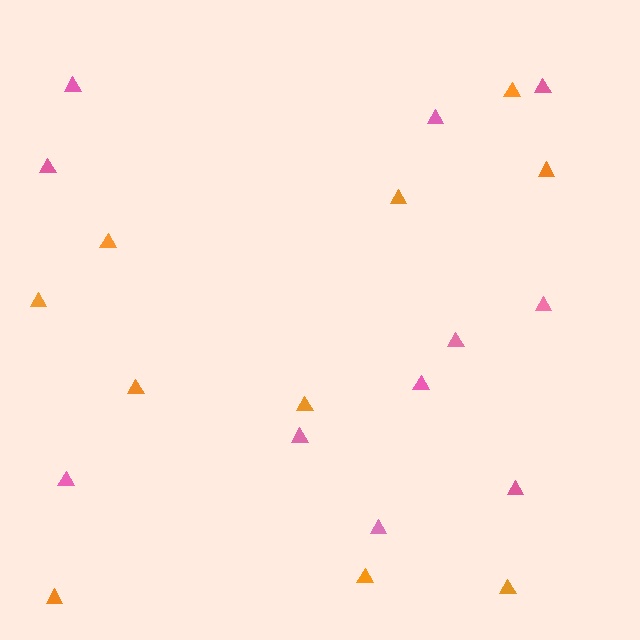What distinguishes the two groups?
There are 2 groups: one group of pink triangles (11) and one group of orange triangles (10).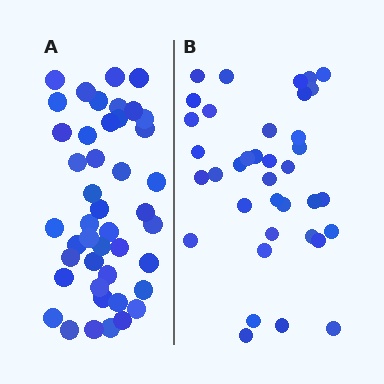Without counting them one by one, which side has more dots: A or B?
Region A (the left region) has more dots.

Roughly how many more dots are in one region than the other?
Region A has roughly 8 or so more dots than region B.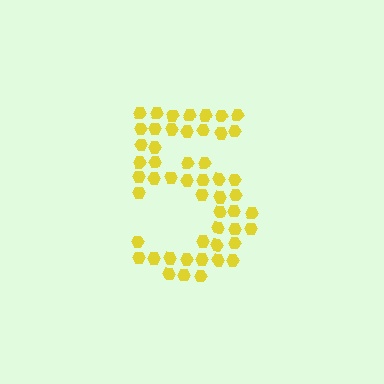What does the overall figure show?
The overall figure shows the digit 5.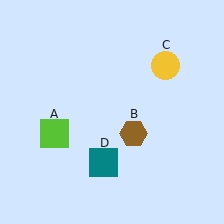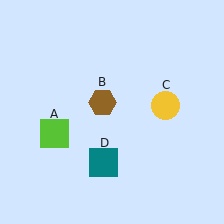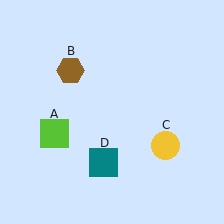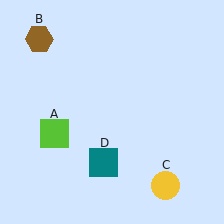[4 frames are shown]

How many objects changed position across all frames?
2 objects changed position: brown hexagon (object B), yellow circle (object C).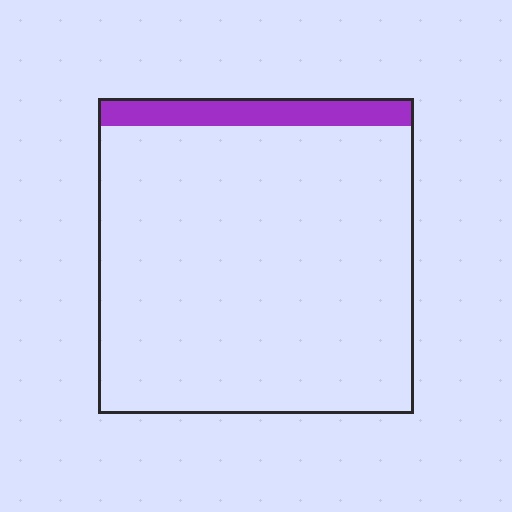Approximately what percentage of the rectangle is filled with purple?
Approximately 10%.